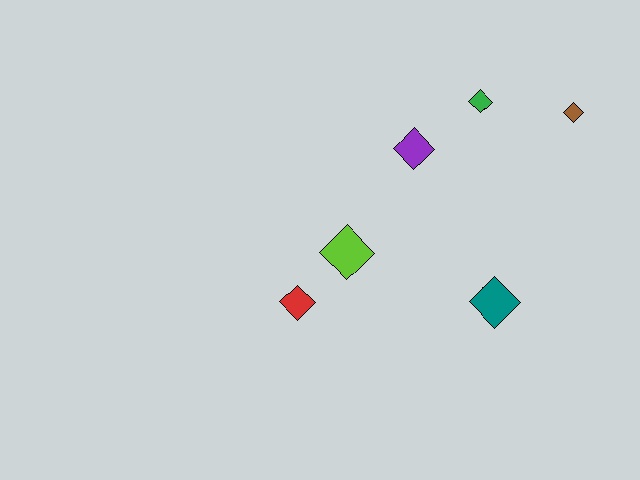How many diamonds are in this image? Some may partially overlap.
There are 6 diamonds.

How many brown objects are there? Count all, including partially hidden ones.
There is 1 brown object.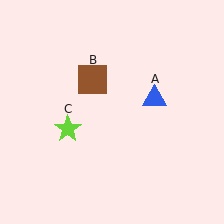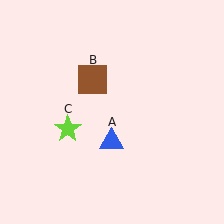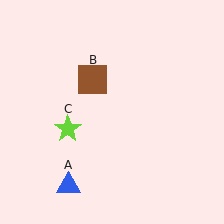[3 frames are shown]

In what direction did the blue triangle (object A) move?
The blue triangle (object A) moved down and to the left.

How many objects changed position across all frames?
1 object changed position: blue triangle (object A).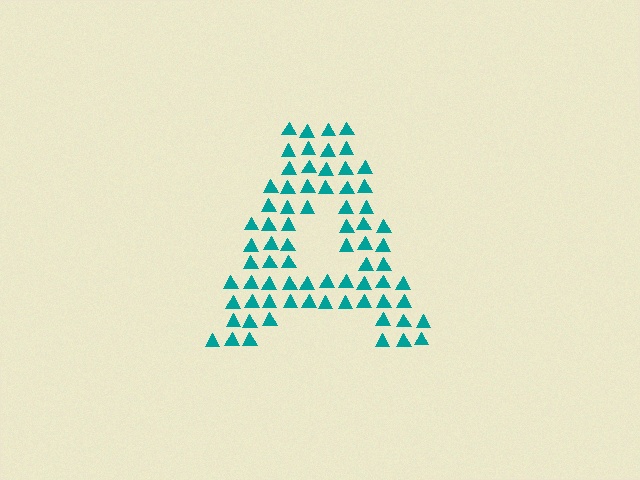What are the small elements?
The small elements are triangles.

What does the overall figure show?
The overall figure shows the letter A.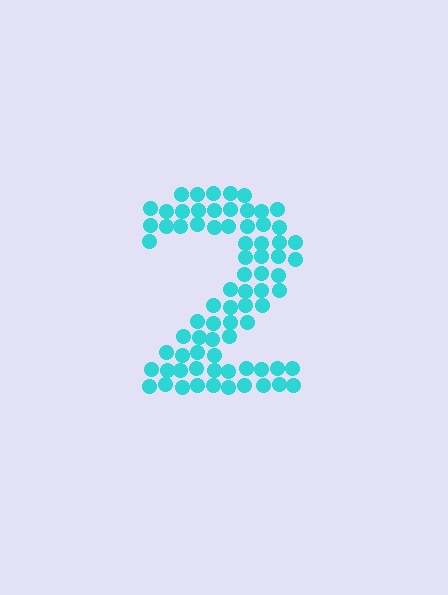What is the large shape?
The large shape is the digit 2.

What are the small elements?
The small elements are circles.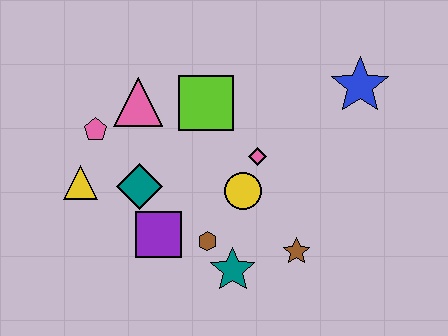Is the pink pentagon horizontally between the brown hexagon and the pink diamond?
No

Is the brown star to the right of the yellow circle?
Yes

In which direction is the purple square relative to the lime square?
The purple square is below the lime square.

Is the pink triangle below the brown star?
No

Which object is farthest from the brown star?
The pink pentagon is farthest from the brown star.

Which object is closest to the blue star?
The pink diamond is closest to the blue star.